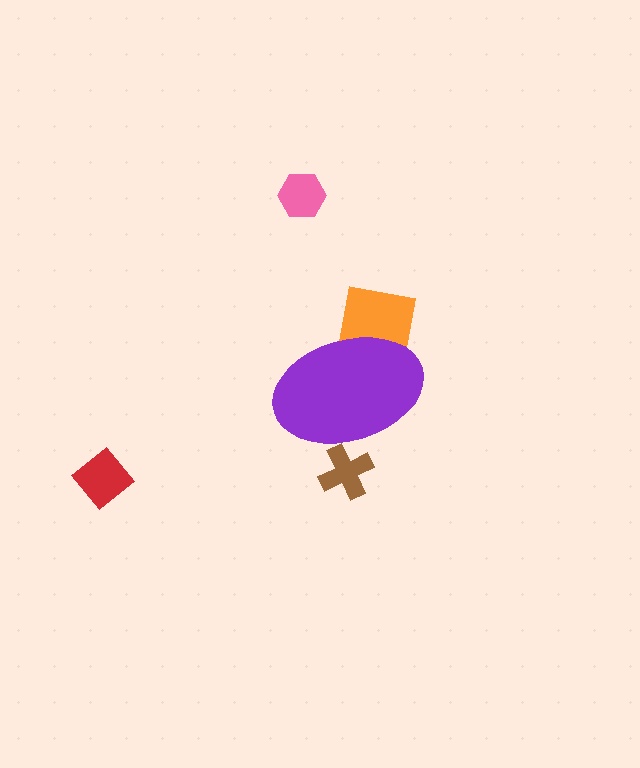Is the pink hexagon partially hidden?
No, the pink hexagon is fully visible.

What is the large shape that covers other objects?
A purple ellipse.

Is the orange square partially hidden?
Yes, the orange square is partially hidden behind the purple ellipse.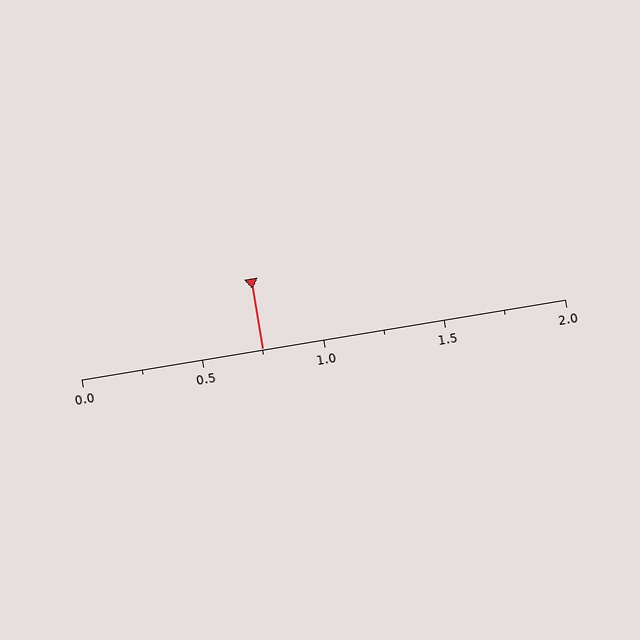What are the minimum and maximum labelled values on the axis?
The axis runs from 0.0 to 2.0.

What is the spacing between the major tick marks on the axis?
The major ticks are spaced 0.5 apart.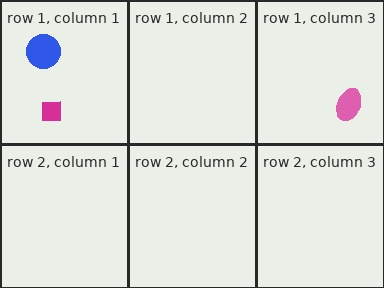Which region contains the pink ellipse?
The row 1, column 3 region.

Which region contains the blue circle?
The row 1, column 1 region.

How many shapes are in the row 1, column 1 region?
2.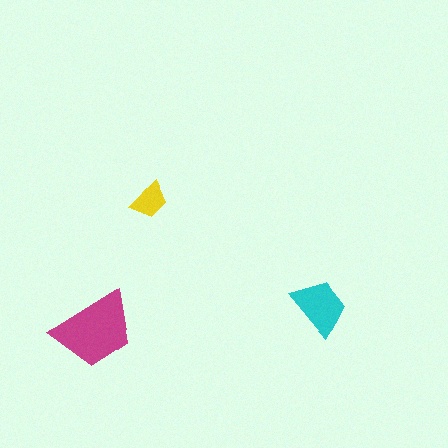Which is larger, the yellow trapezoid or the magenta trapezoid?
The magenta one.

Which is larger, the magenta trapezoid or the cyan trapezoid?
The magenta one.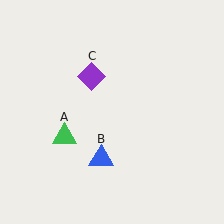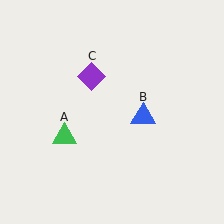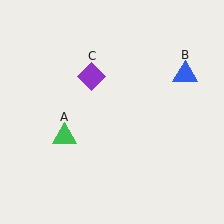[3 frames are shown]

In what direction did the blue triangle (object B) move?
The blue triangle (object B) moved up and to the right.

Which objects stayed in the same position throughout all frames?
Green triangle (object A) and purple diamond (object C) remained stationary.